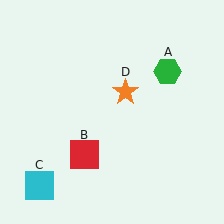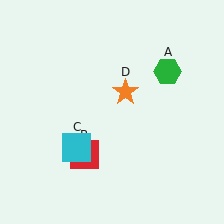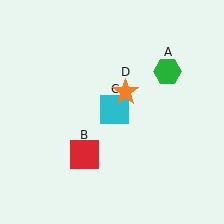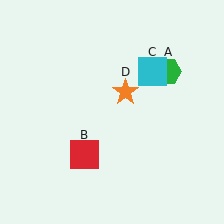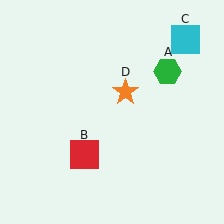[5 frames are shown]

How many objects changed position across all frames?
1 object changed position: cyan square (object C).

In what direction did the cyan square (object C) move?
The cyan square (object C) moved up and to the right.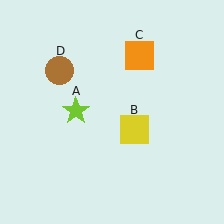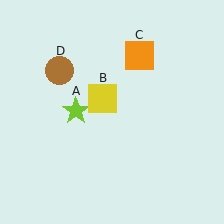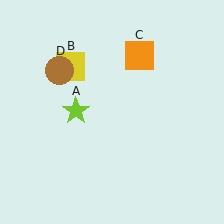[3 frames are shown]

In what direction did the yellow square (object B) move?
The yellow square (object B) moved up and to the left.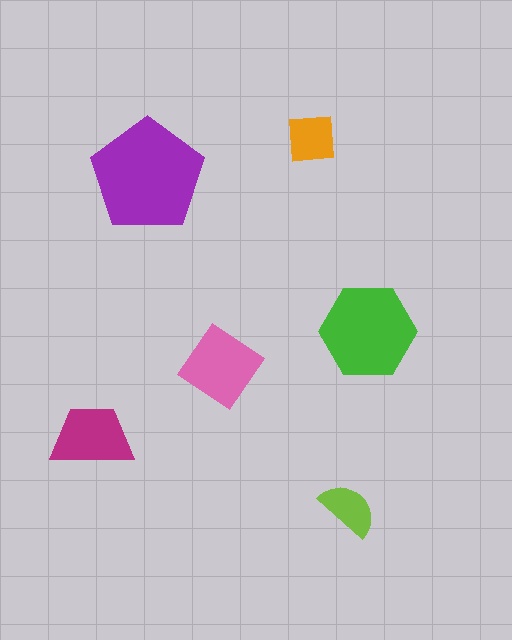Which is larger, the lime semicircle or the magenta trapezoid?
The magenta trapezoid.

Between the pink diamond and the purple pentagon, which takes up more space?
The purple pentagon.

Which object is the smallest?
The lime semicircle.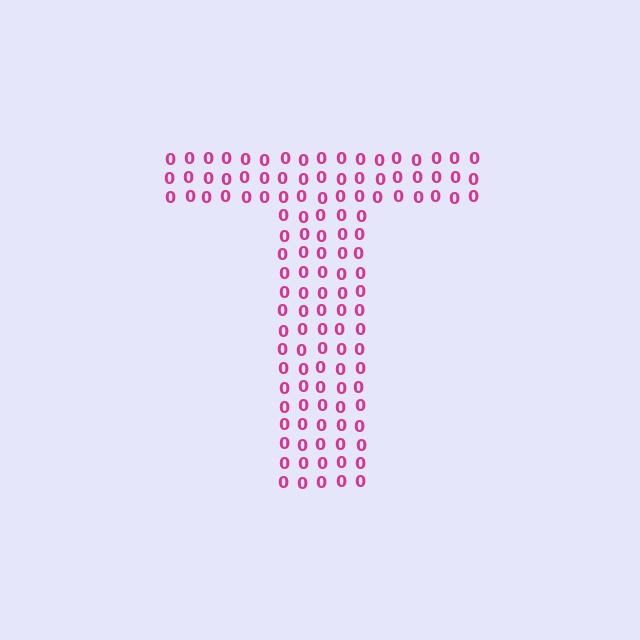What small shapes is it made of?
It is made of small digit 0's.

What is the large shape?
The large shape is the letter T.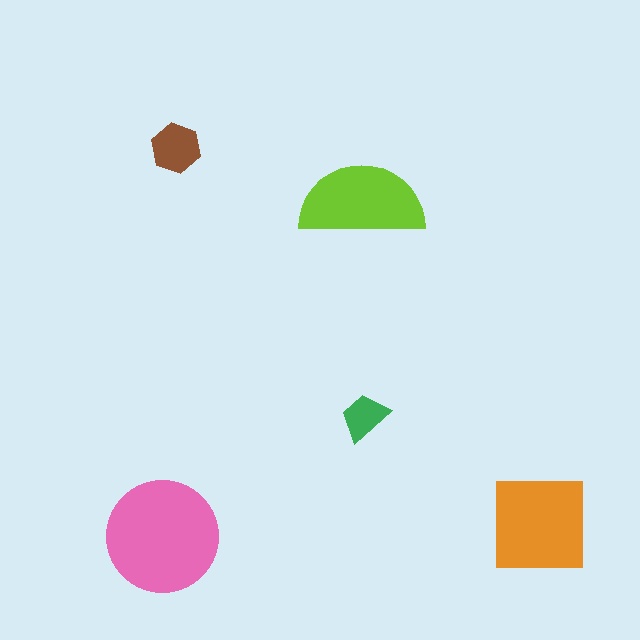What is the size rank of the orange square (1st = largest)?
2nd.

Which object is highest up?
The brown hexagon is topmost.